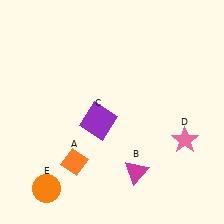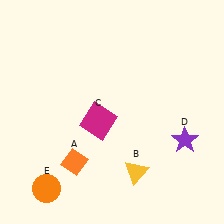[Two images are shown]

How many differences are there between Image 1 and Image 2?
There are 3 differences between the two images.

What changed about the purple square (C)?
In Image 1, C is purple. In Image 2, it changed to magenta.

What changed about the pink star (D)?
In Image 1, D is pink. In Image 2, it changed to purple.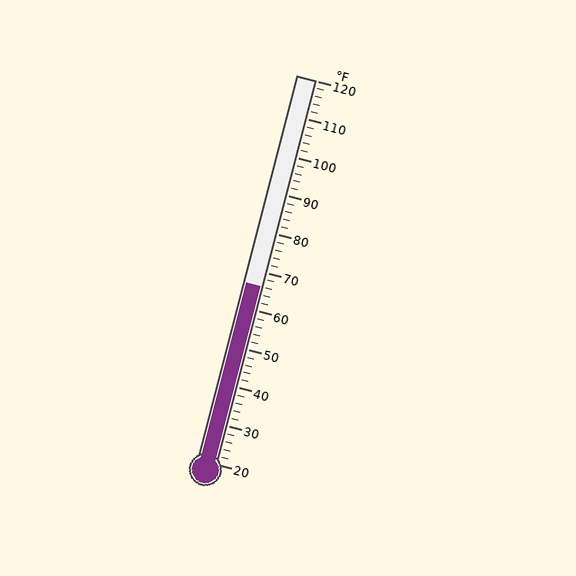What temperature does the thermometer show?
The thermometer shows approximately 66°F.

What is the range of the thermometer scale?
The thermometer scale ranges from 20°F to 120°F.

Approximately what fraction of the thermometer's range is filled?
The thermometer is filled to approximately 45% of its range.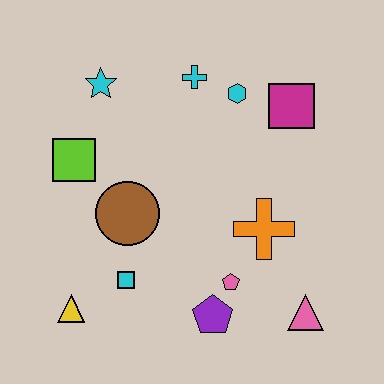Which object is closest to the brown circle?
The cyan square is closest to the brown circle.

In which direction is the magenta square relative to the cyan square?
The magenta square is above the cyan square.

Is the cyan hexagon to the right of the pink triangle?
No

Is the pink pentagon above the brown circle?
No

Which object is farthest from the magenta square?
The yellow triangle is farthest from the magenta square.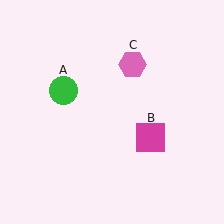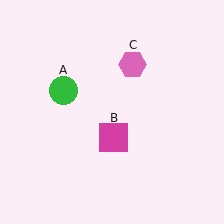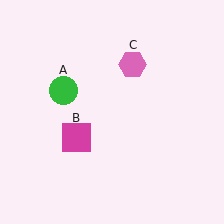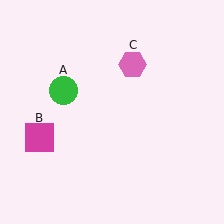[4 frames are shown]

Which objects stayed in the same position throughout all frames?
Green circle (object A) and pink hexagon (object C) remained stationary.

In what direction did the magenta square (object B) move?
The magenta square (object B) moved left.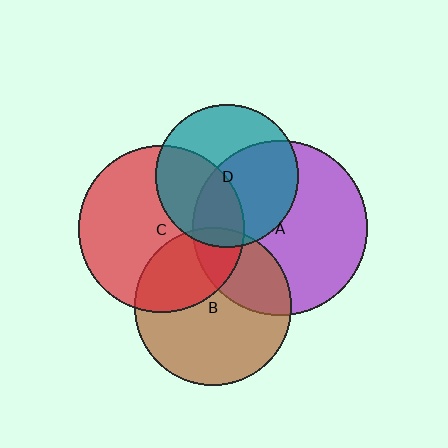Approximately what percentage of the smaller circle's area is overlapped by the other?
Approximately 35%.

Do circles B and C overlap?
Yes.